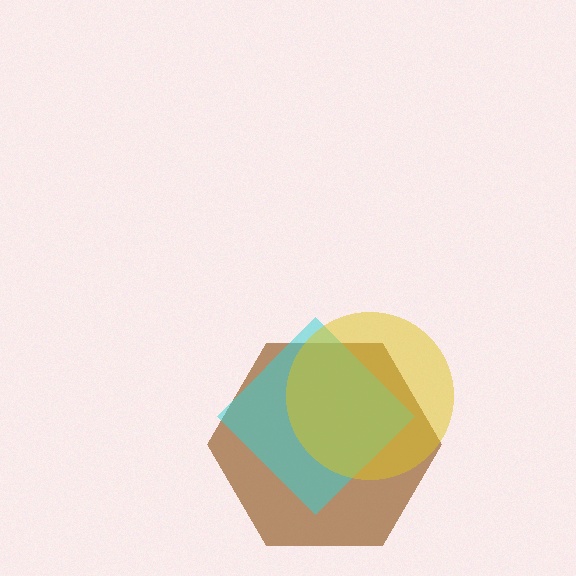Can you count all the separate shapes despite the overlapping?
Yes, there are 3 separate shapes.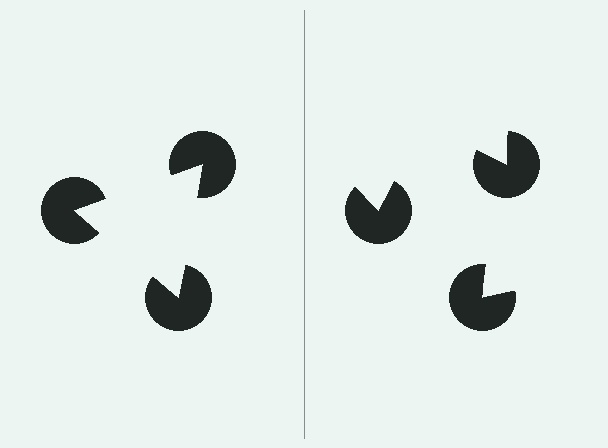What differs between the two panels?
The pac-man discs are positioned identically on both sides; only the wedge orientations differ. On the left they align to a triangle; on the right they are misaligned.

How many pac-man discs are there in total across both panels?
6 — 3 on each side.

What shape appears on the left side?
An illusory triangle.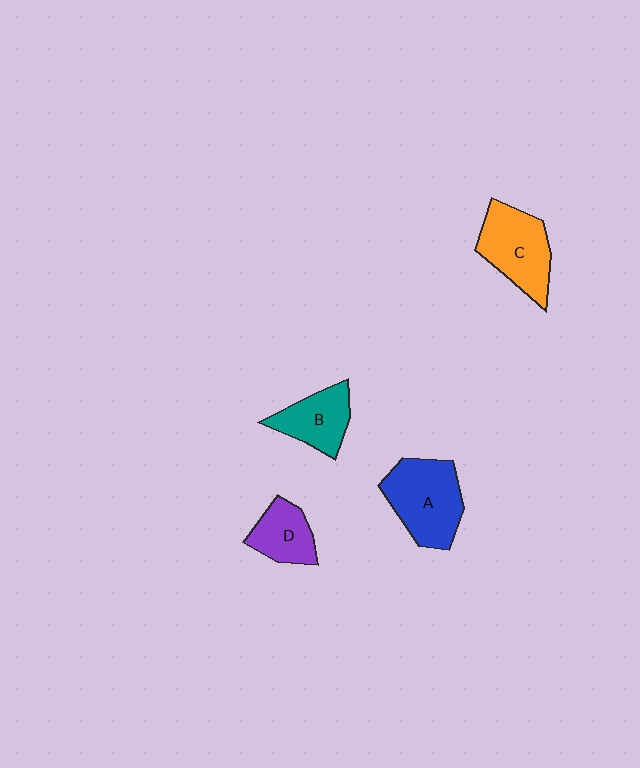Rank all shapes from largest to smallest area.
From largest to smallest: A (blue), C (orange), B (teal), D (purple).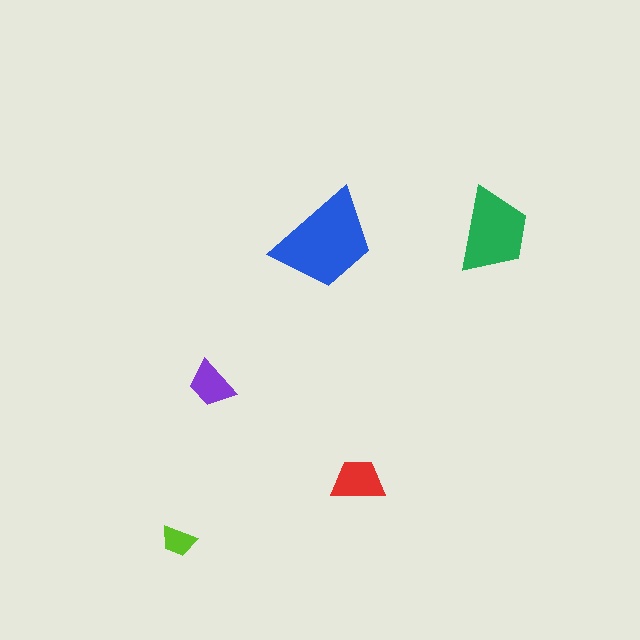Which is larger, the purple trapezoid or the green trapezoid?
The green one.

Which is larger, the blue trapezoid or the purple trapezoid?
The blue one.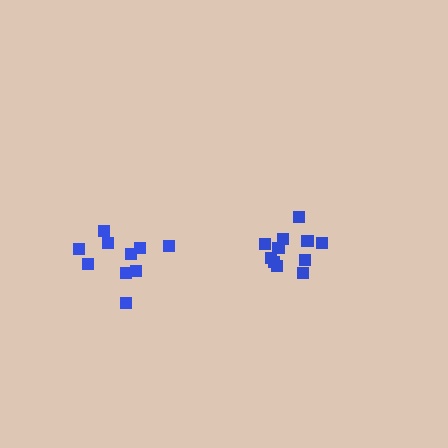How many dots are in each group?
Group 1: 10 dots, Group 2: 13 dots (23 total).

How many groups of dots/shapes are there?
There are 2 groups.